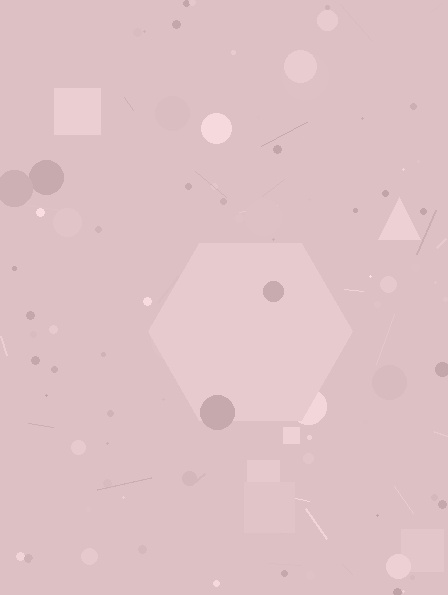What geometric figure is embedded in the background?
A hexagon is embedded in the background.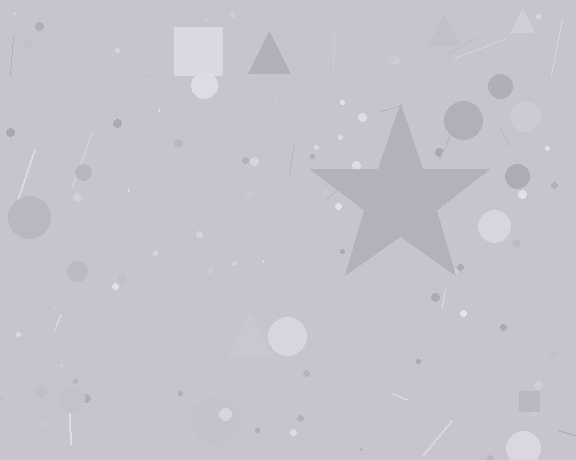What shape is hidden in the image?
A star is hidden in the image.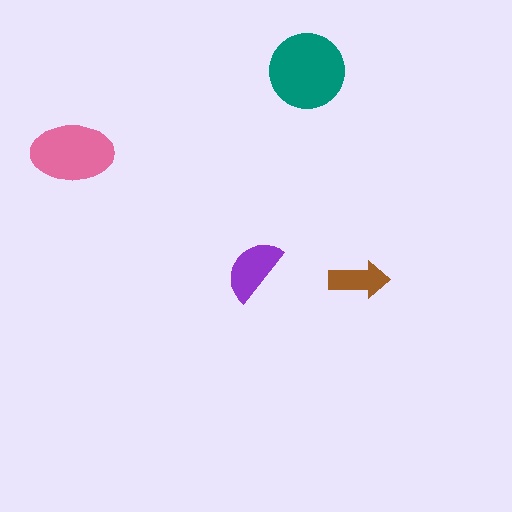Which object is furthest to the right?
The brown arrow is rightmost.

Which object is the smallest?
The brown arrow.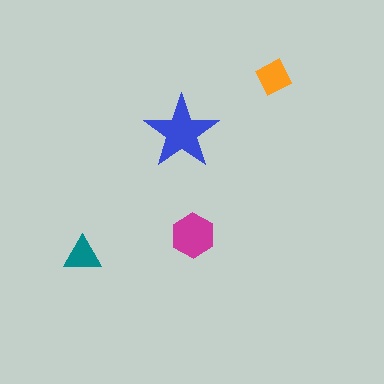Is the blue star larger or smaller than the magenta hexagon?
Larger.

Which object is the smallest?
The teal triangle.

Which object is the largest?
The blue star.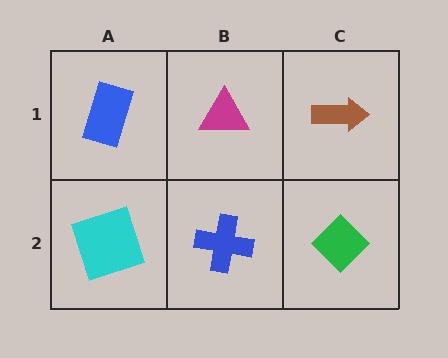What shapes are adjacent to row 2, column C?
A brown arrow (row 1, column C), a blue cross (row 2, column B).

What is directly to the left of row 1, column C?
A magenta triangle.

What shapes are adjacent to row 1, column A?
A cyan square (row 2, column A), a magenta triangle (row 1, column B).